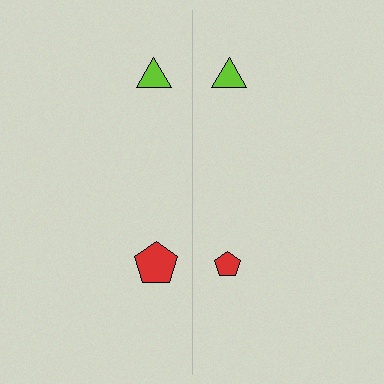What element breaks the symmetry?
The red pentagon on the right side has a different size than its mirror counterpart.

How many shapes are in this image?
There are 4 shapes in this image.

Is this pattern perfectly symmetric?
No, the pattern is not perfectly symmetric. The red pentagon on the right side has a different size than its mirror counterpart.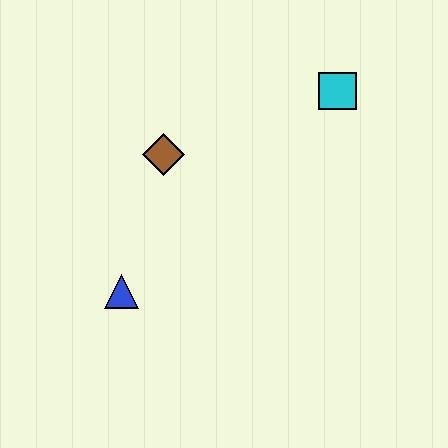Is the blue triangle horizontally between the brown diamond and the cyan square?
No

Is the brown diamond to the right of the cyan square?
No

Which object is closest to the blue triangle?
The brown diamond is closest to the blue triangle.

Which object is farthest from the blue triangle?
The cyan square is farthest from the blue triangle.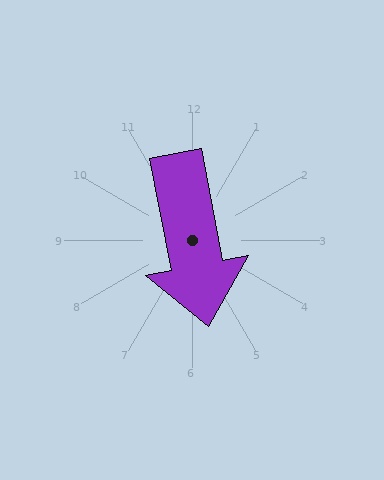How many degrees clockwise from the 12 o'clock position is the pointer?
Approximately 169 degrees.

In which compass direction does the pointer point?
South.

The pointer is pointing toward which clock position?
Roughly 6 o'clock.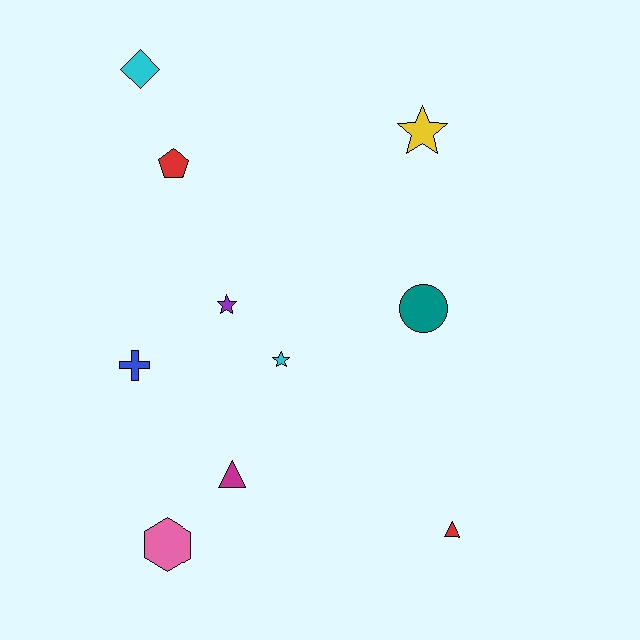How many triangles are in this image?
There are 2 triangles.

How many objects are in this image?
There are 10 objects.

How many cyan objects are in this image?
There are 2 cyan objects.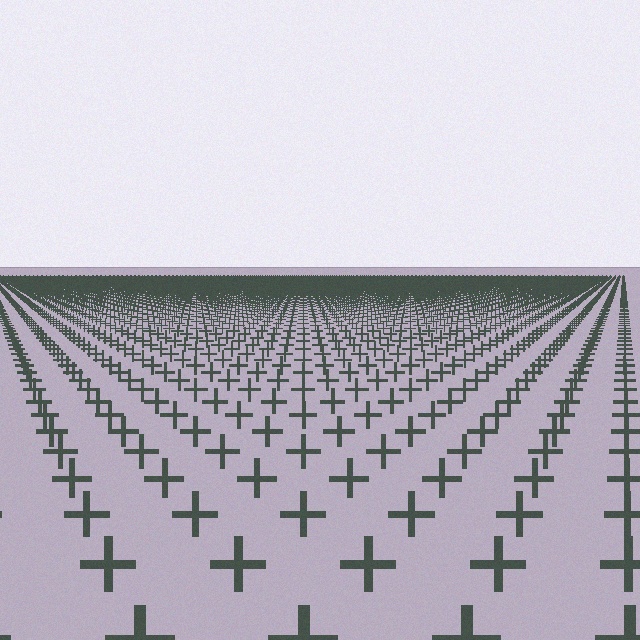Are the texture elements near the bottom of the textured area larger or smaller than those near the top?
Larger. Near the bottom, elements are closer to the viewer and appear at a bigger on-screen size.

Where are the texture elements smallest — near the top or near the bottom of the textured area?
Near the top.